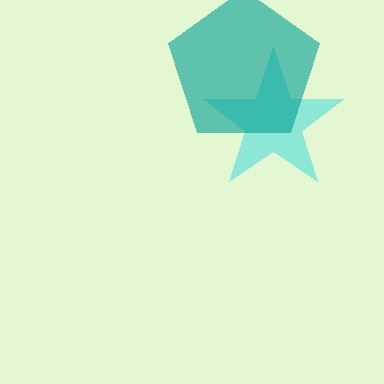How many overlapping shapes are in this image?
There are 2 overlapping shapes in the image.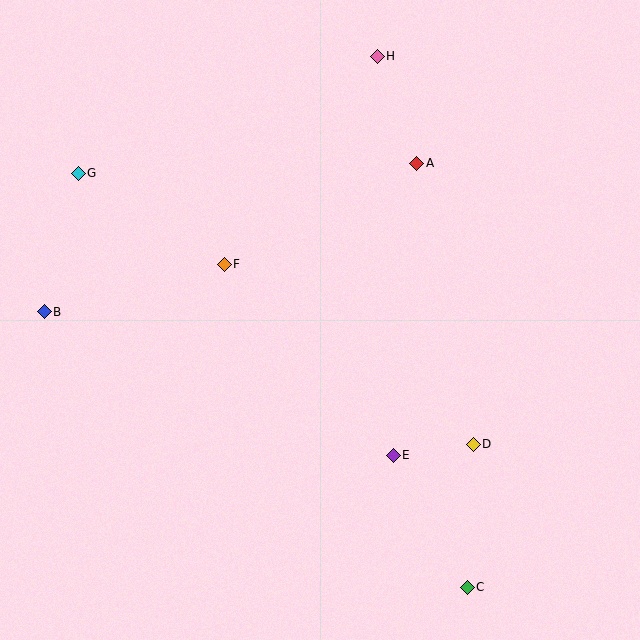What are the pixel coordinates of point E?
Point E is at (393, 455).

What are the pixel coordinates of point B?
Point B is at (44, 312).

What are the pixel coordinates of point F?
Point F is at (224, 264).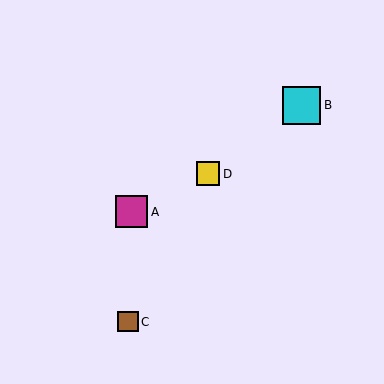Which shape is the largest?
The cyan square (labeled B) is the largest.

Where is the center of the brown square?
The center of the brown square is at (128, 322).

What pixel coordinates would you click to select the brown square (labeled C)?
Click at (128, 322) to select the brown square C.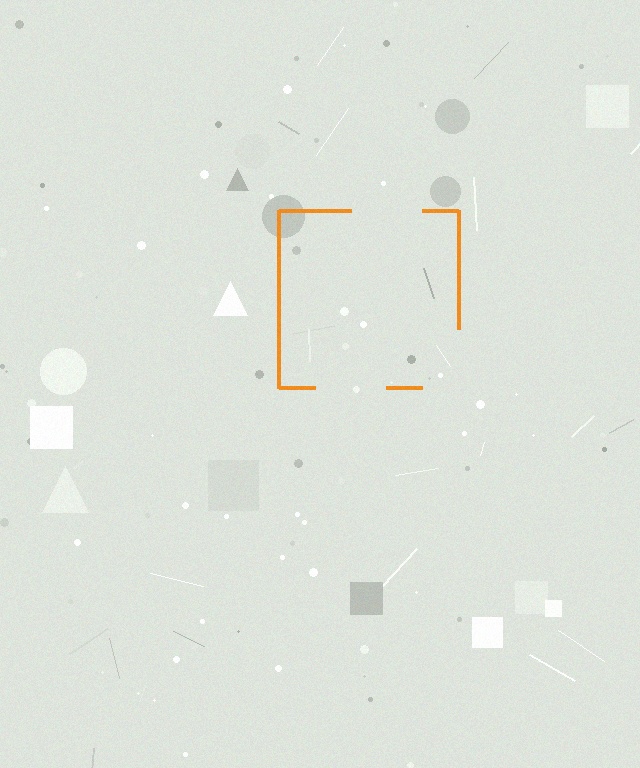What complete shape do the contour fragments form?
The contour fragments form a square.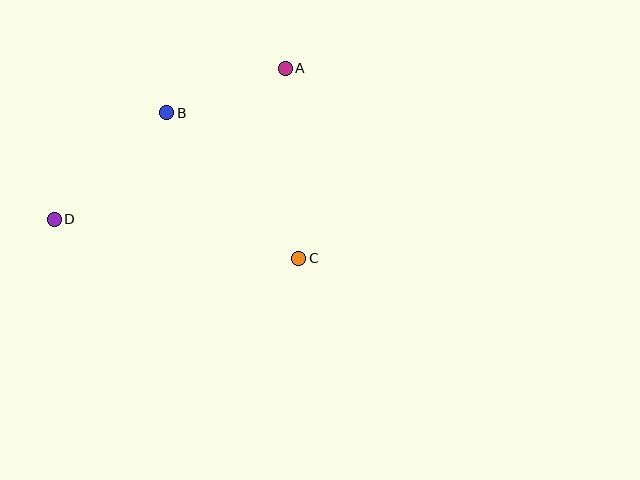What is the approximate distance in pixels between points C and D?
The distance between C and D is approximately 247 pixels.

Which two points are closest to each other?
Points A and B are closest to each other.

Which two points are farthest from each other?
Points A and D are farthest from each other.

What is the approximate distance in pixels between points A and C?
The distance between A and C is approximately 191 pixels.